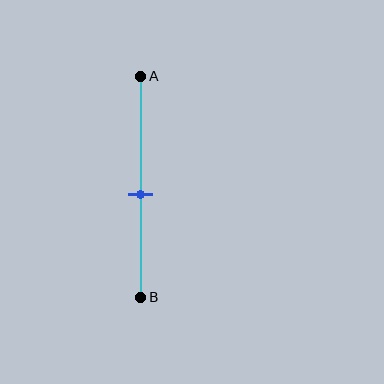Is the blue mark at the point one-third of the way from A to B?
No, the mark is at about 55% from A, not at the 33% one-third point.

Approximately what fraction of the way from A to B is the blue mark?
The blue mark is approximately 55% of the way from A to B.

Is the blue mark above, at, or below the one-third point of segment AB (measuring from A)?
The blue mark is below the one-third point of segment AB.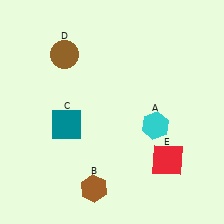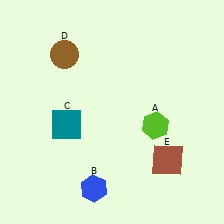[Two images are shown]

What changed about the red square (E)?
In Image 1, E is red. In Image 2, it changed to brown.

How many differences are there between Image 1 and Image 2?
There are 3 differences between the two images.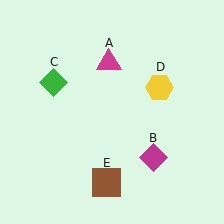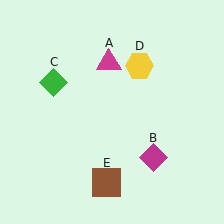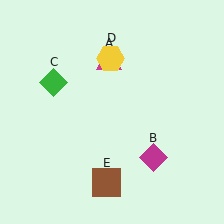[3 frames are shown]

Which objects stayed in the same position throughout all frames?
Magenta triangle (object A) and magenta diamond (object B) and green diamond (object C) and brown square (object E) remained stationary.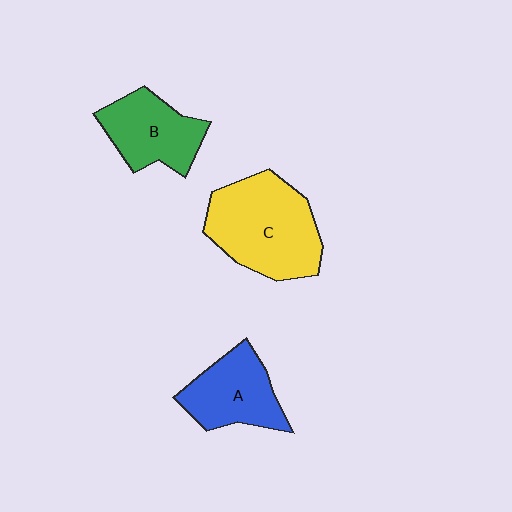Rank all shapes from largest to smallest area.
From largest to smallest: C (yellow), A (blue), B (green).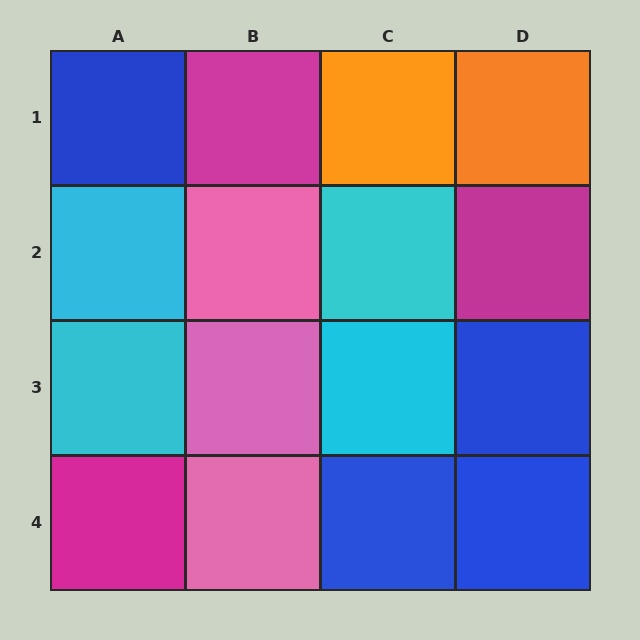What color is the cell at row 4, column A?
Magenta.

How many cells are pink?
3 cells are pink.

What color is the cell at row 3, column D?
Blue.